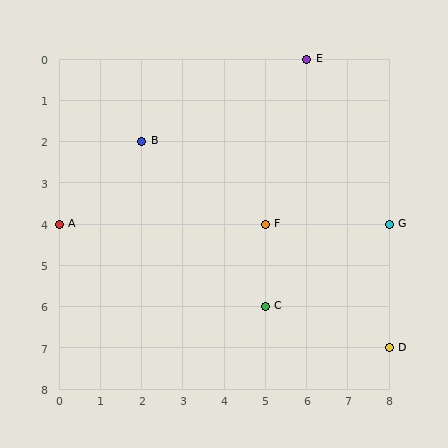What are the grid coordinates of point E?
Point E is at grid coordinates (6, 0).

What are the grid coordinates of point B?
Point B is at grid coordinates (2, 2).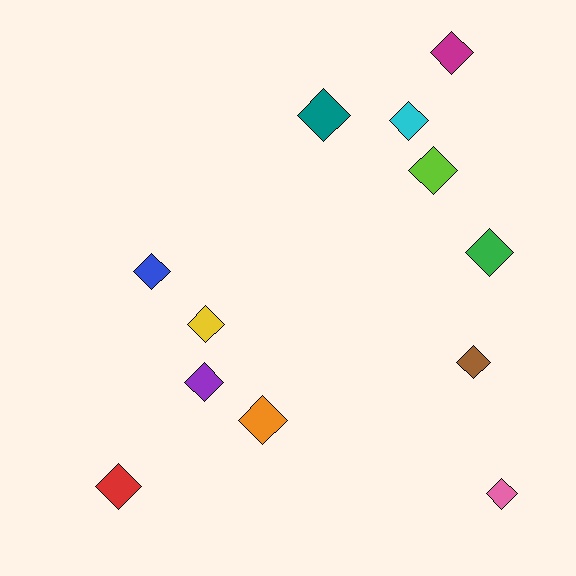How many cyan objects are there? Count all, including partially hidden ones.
There is 1 cyan object.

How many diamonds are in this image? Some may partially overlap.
There are 12 diamonds.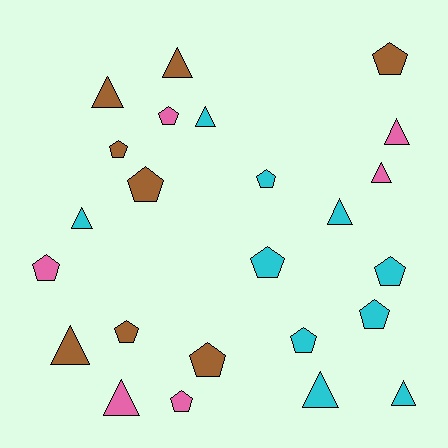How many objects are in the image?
There are 24 objects.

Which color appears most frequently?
Cyan, with 10 objects.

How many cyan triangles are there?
There are 5 cyan triangles.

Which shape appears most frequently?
Pentagon, with 13 objects.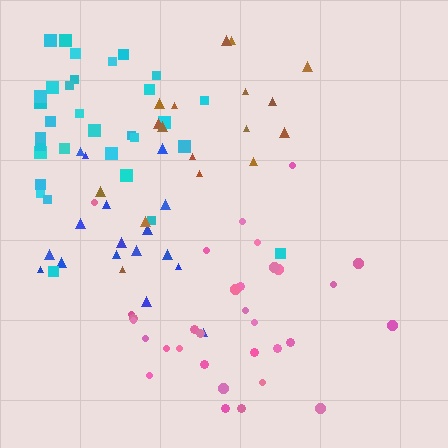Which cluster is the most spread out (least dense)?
Brown.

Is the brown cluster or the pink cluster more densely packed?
Pink.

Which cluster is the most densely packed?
Cyan.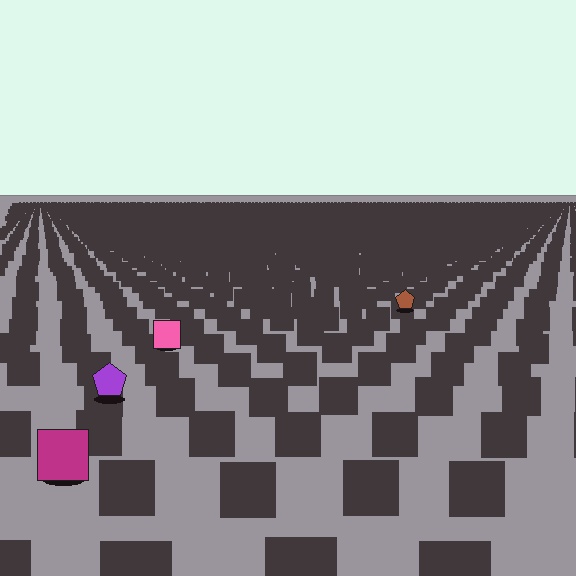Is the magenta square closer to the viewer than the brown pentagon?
Yes. The magenta square is closer — you can tell from the texture gradient: the ground texture is coarser near it.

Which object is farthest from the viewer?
The brown pentagon is farthest from the viewer. It appears smaller and the ground texture around it is denser.